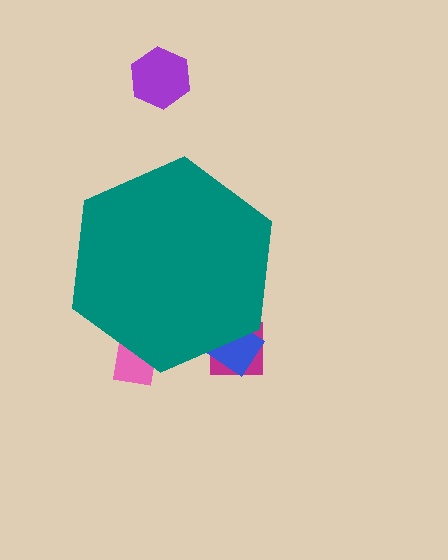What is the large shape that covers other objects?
A teal hexagon.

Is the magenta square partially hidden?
Yes, the magenta square is partially hidden behind the teal hexagon.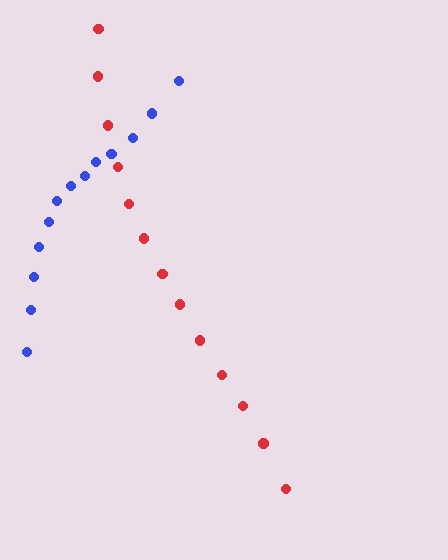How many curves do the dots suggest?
There are 2 distinct paths.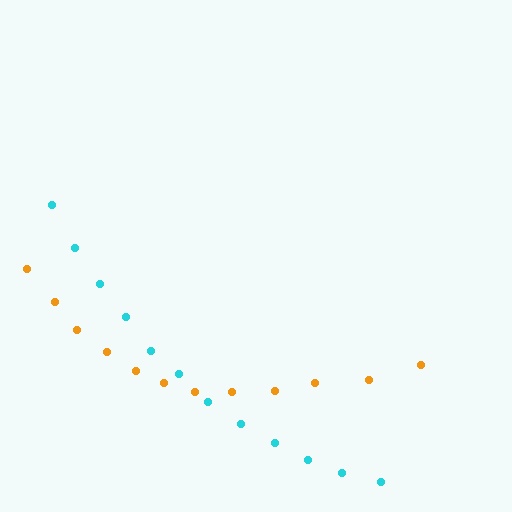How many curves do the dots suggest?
There are 2 distinct paths.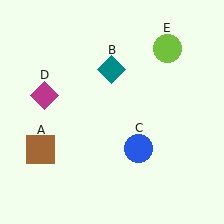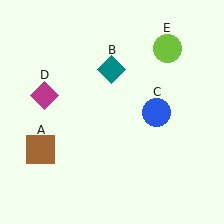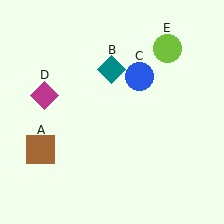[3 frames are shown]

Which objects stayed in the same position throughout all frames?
Brown square (object A) and teal diamond (object B) and magenta diamond (object D) and lime circle (object E) remained stationary.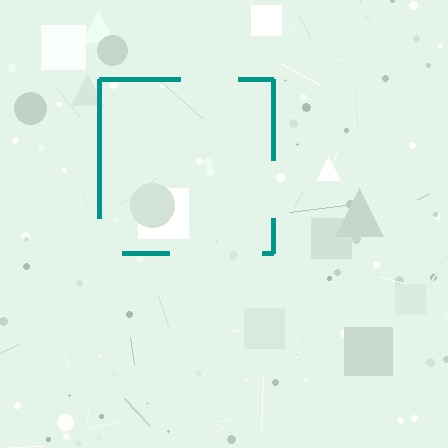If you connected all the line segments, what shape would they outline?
They would outline a square.